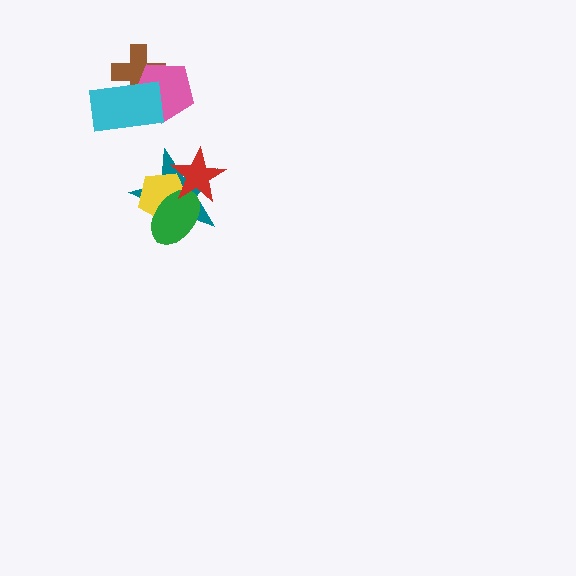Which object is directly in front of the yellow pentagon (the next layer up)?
The green ellipse is directly in front of the yellow pentagon.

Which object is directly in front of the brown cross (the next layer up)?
The pink pentagon is directly in front of the brown cross.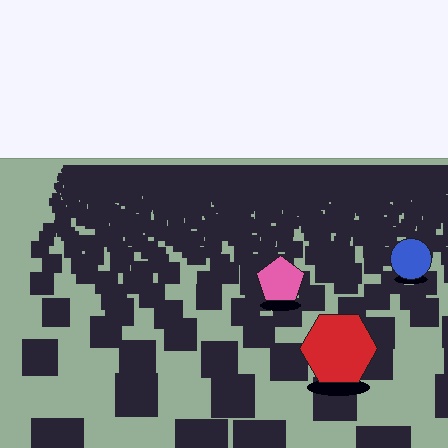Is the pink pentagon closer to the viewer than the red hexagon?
No. The red hexagon is closer — you can tell from the texture gradient: the ground texture is coarser near it.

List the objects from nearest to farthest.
From nearest to farthest: the red hexagon, the pink pentagon, the blue circle.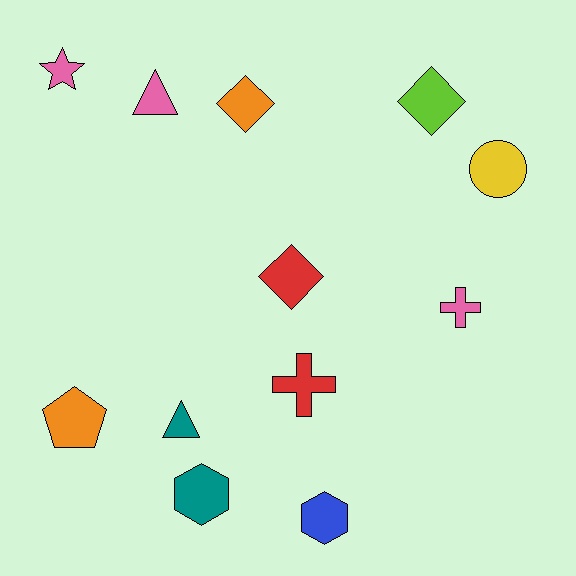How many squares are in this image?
There are no squares.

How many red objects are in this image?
There are 2 red objects.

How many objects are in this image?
There are 12 objects.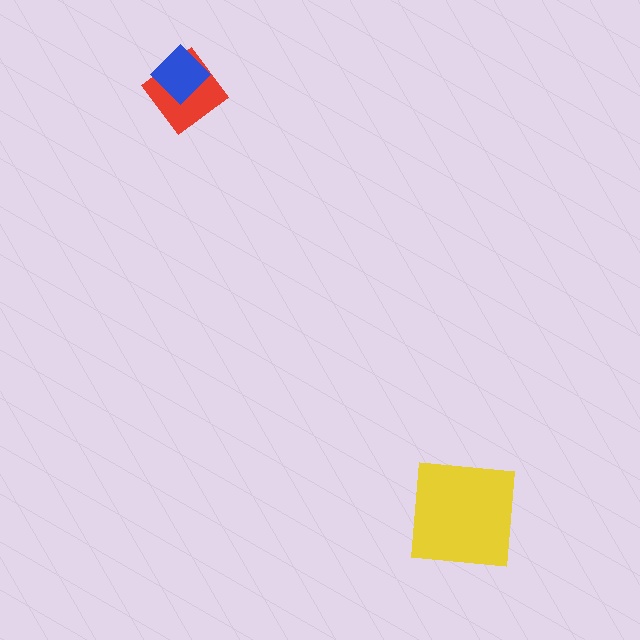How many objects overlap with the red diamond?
1 object overlaps with the red diamond.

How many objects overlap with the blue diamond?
1 object overlaps with the blue diamond.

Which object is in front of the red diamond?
The blue diamond is in front of the red diamond.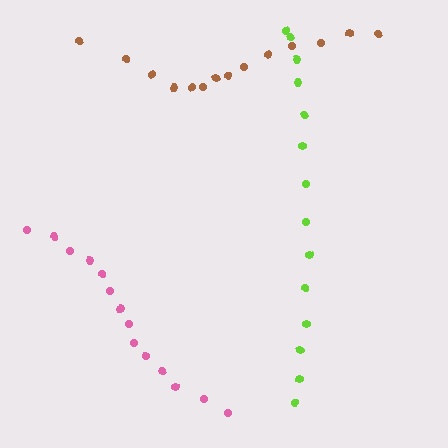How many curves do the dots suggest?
There are 3 distinct paths.